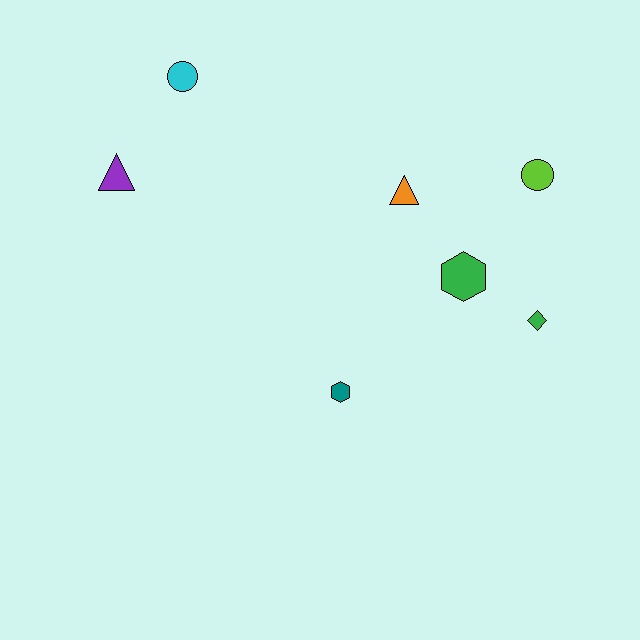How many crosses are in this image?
There are no crosses.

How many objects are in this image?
There are 7 objects.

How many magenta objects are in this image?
There are no magenta objects.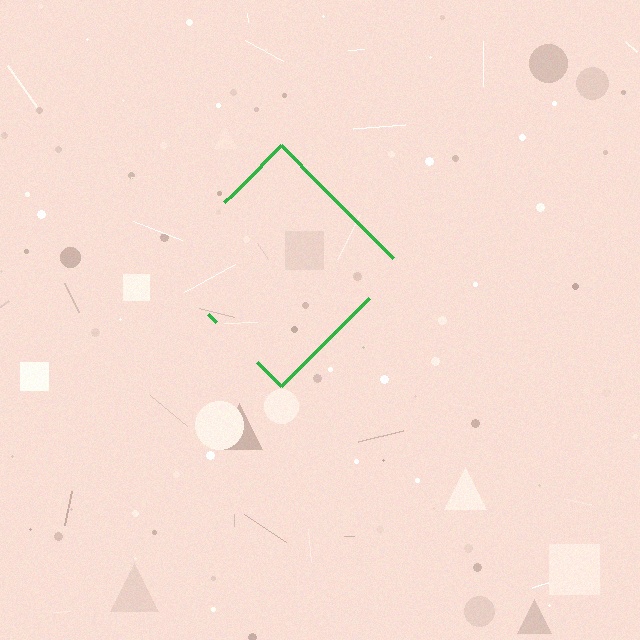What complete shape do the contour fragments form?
The contour fragments form a diamond.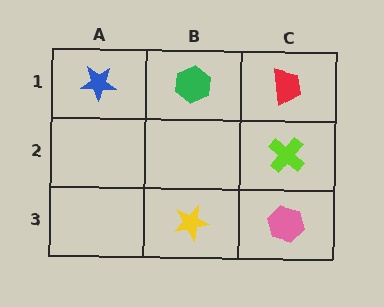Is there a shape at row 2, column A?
No, that cell is empty.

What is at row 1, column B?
A green hexagon.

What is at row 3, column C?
A pink hexagon.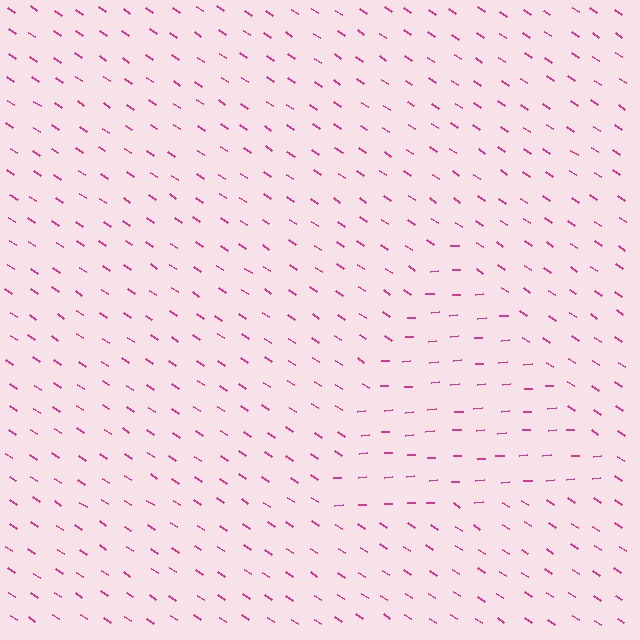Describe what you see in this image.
The image is filled with small magenta line segments. A triangle region in the image has lines oriented differently from the surrounding lines, creating a visible texture boundary.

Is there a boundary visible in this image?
Yes, there is a texture boundary formed by a change in line orientation.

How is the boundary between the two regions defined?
The boundary is defined purely by a change in line orientation (approximately 37 degrees difference). All lines are the same color and thickness.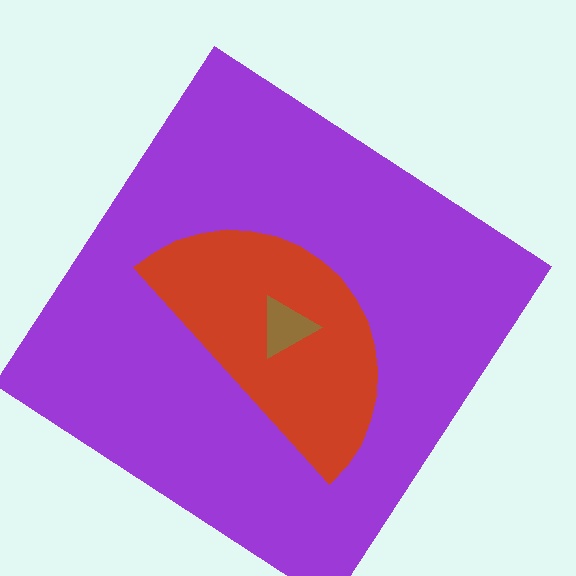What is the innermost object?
The brown triangle.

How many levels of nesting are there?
3.